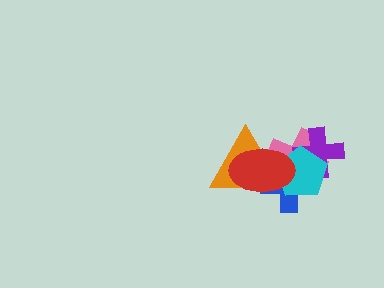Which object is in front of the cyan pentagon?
The red ellipse is in front of the cyan pentagon.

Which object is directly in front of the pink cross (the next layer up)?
The orange triangle is directly in front of the pink cross.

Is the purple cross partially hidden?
Yes, it is partially covered by another shape.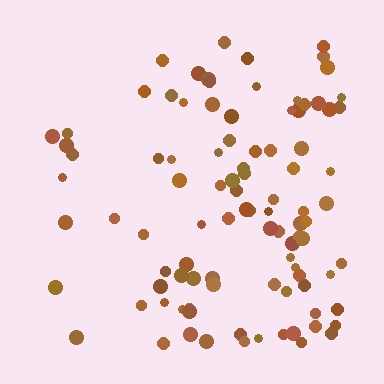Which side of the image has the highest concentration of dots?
The right.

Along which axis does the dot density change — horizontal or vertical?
Horizontal.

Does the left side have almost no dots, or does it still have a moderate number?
Still a moderate number, just noticeably fewer than the right.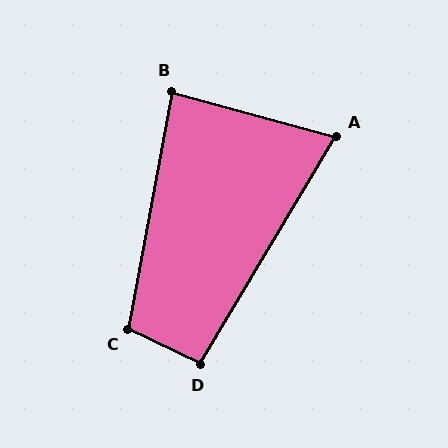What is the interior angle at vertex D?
Approximately 95 degrees (approximately right).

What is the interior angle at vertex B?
Approximately 85 degrees (approximately right).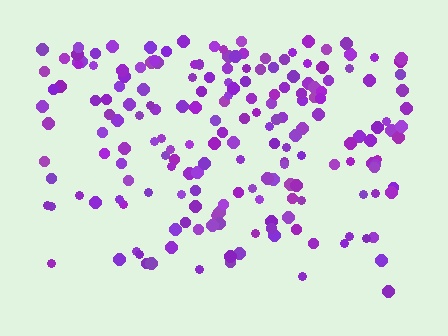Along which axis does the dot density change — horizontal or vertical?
Vertical.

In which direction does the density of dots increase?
From bottom to top, with the top side densest.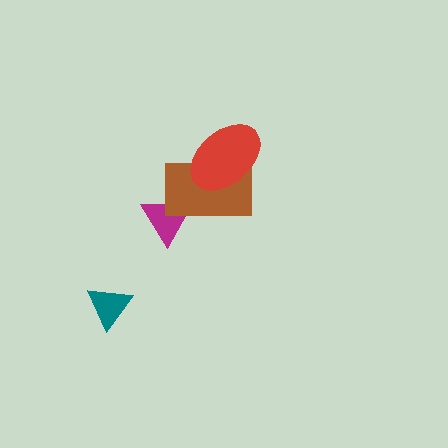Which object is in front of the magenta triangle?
The brown rectangle is in front of the magenta triangle.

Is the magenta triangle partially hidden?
Yes, it is partially covered by another shape.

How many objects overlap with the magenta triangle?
1 object overlaps with the magenta triangle.